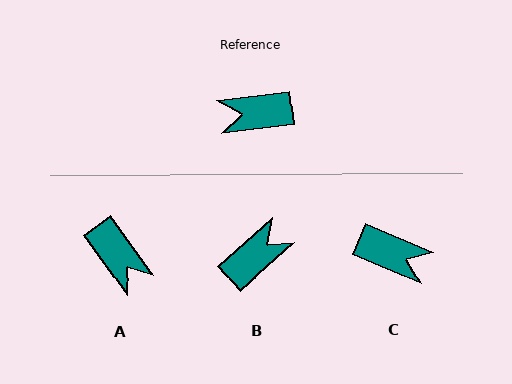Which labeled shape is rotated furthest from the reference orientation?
C, about 150 degrees away.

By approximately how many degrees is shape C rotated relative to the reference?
Approximately 150 degrees counter-clockwise.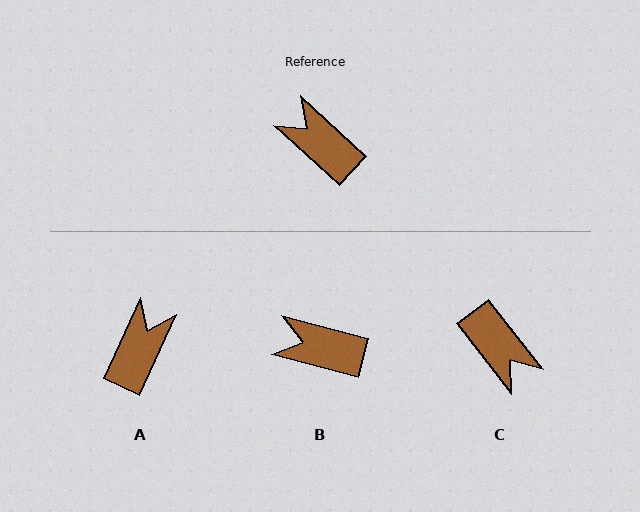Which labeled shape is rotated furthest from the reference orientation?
C, about 170 degrees away.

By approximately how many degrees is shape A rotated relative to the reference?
Approximately 72 degrees clockwise.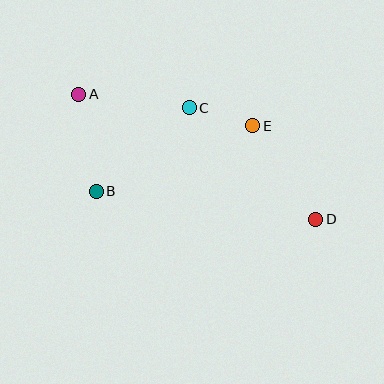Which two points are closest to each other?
Points C and E are closest to each other.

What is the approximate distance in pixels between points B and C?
The distance between B and C is approximately 125 pixels.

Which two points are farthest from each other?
Points A and D are farthest from each other.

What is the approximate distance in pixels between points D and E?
The distance between D and E is approximately 113 pixels.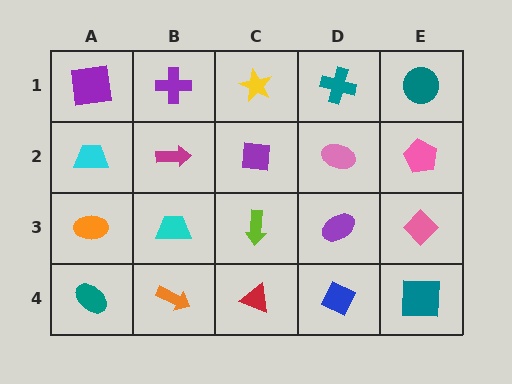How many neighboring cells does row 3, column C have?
4.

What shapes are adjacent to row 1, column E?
A pink pentagon (row 2, column E), a teal cross (row 1, column D).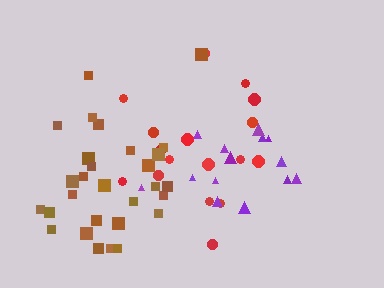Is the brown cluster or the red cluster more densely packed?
Brown.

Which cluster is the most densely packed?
Brown.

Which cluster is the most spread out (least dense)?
Purple.